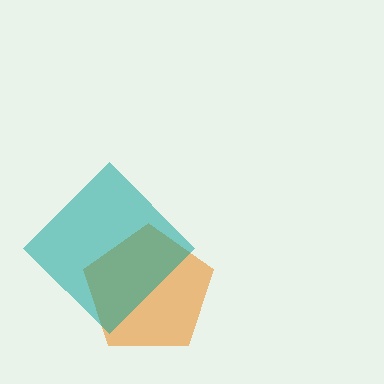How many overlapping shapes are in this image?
There are 2 overlapping shapes in the image.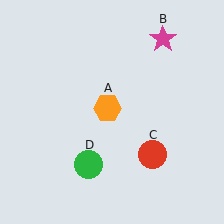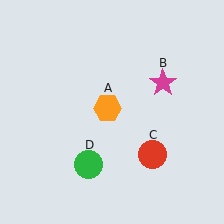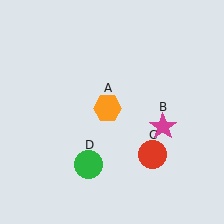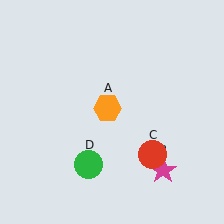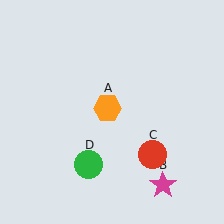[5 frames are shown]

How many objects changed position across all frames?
1 object changed position: magenta star (object B).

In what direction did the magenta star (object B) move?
The magenta star (object B) moved down.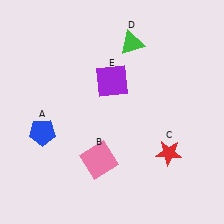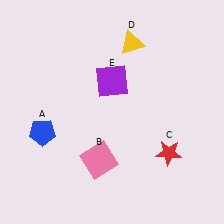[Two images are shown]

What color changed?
The triangle (D) changed from green in Image 1 to yellow in Image 2.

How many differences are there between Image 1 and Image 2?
There is 1 difference between the two images.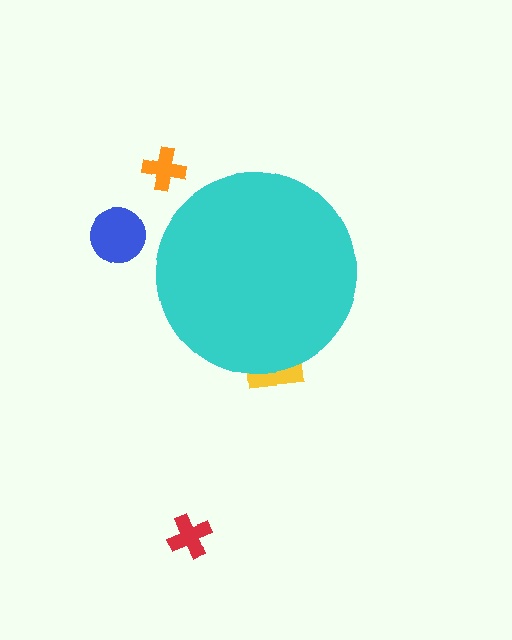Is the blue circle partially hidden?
No, the blue circle is fully visible.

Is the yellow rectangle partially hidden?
Yes, the yellow rectangle is partially hidden behind the cyan circle.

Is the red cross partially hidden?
No, the red cross is fully visible.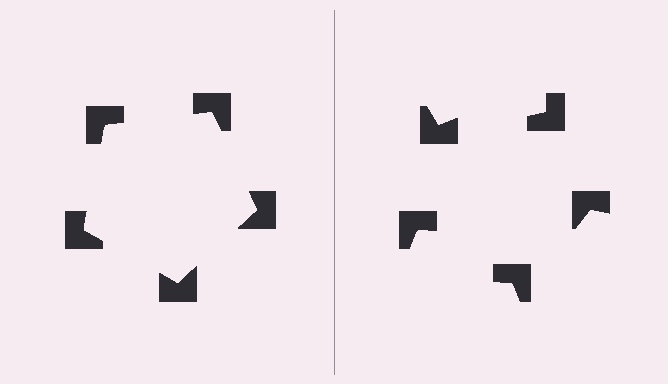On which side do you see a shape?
An illusory pentagon appears on the left side. On the right side the wedge cuts are rotated, so no coherent shape forms.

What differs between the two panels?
The notched squares are positioned identically on both sides; only the wedge orientations differ. On the left they align to a pentagon; on the right they are misaligned.